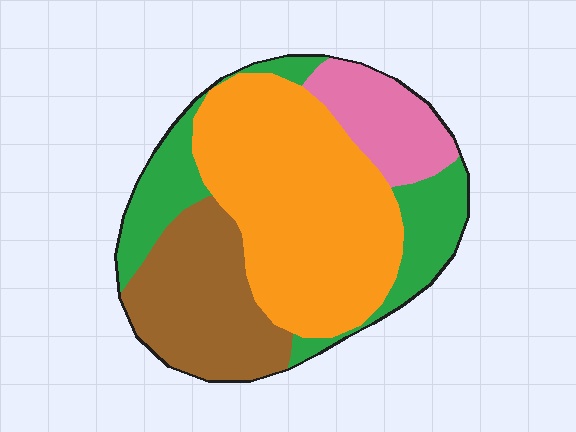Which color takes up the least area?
Pink, at roughly 15%.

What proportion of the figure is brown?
Brown takes up about one quarter (1/4) of the figure.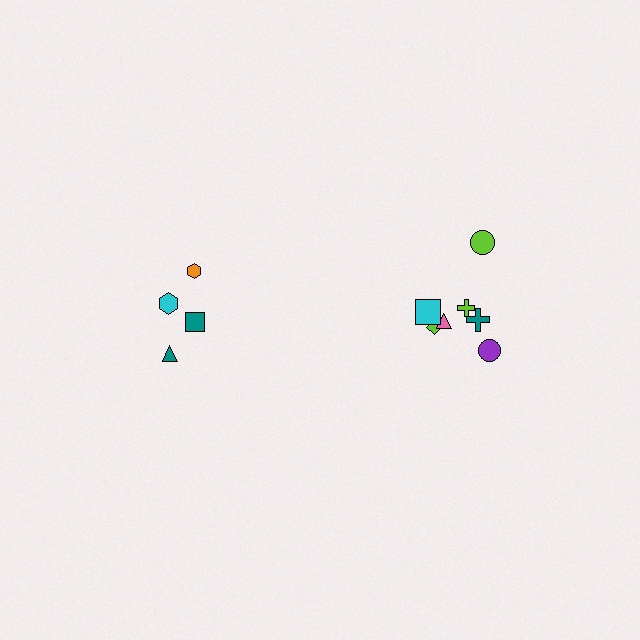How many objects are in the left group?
There are 4 objects.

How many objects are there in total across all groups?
There are 11 objects.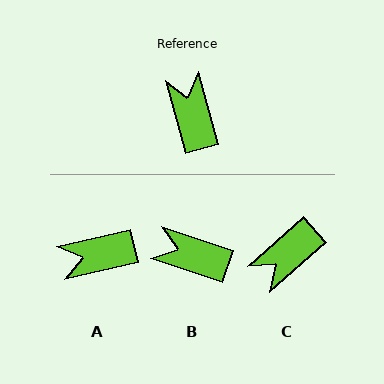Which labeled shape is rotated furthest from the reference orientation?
C, about 116 degrees away.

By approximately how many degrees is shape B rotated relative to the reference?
Approximately 56 degrees counter-clockwise.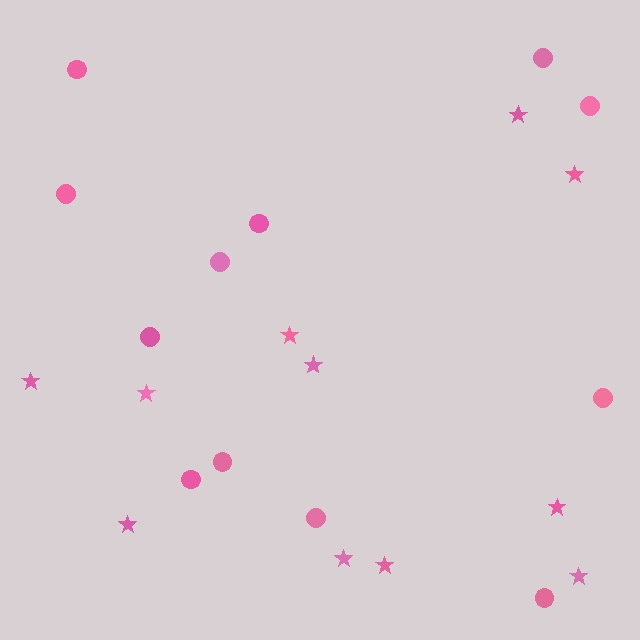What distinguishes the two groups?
There are 2 groups: one group of stars (11) and one group of circles (12).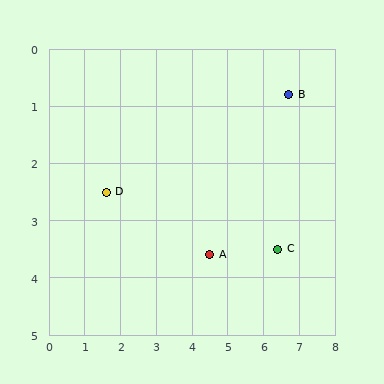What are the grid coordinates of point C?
Point C is at approximately (6.4, 3.5).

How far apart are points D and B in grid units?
Points D and B are about 5.4 grid units apart.